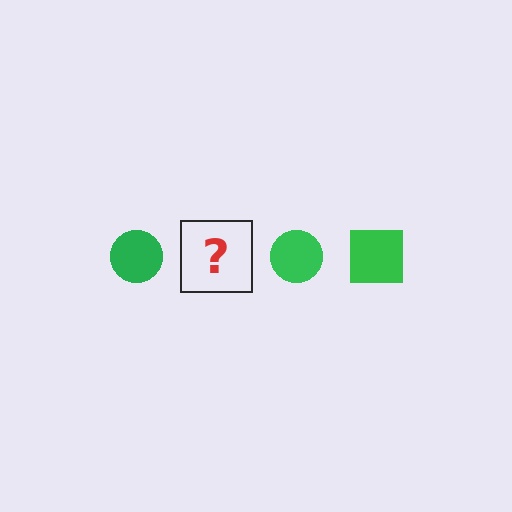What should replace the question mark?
The question mark should be replaced with a green square.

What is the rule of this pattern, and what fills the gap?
The rule is that the pattern cycles through circle, square shapes in green. The gap should be filled with a green square.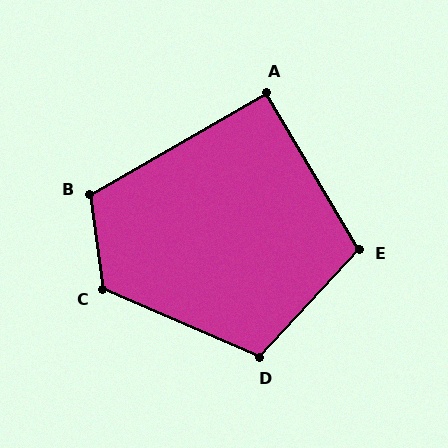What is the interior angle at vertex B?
Approximately 112 degrees (obtuse).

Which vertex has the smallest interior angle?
A, at approximately 91 degrees.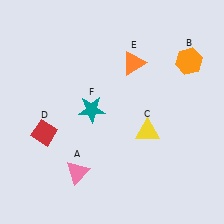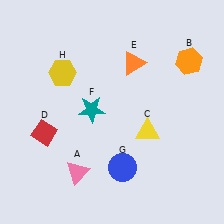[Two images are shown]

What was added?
A blue circle (G), a yellow hexagon (H) were added in Image 2.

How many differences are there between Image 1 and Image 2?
There are 2 differences between the two images.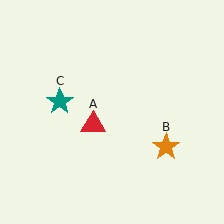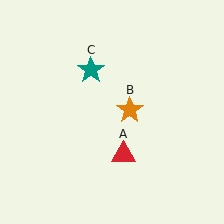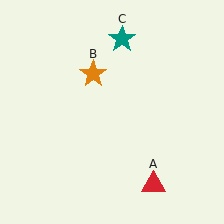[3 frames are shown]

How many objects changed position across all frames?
3 objects changed position: red triangle (object A), orange star (object B), teal star (object C).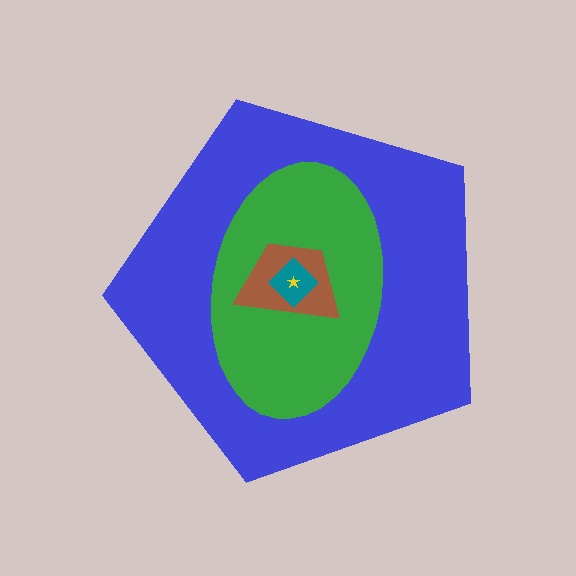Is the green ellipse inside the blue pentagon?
Yes.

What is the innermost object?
The yellow star.